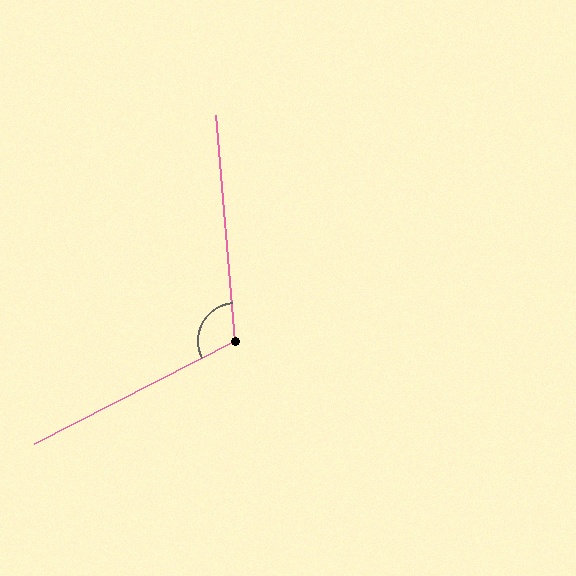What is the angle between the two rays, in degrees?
Approximately 112 degrees.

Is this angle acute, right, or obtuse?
It is obtuse.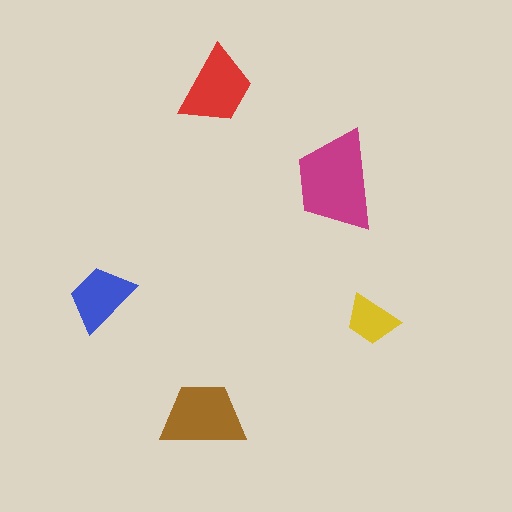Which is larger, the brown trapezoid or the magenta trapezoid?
The magenta one.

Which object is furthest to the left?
The blue trapezoid is leftmost.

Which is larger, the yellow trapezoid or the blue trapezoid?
The blue one.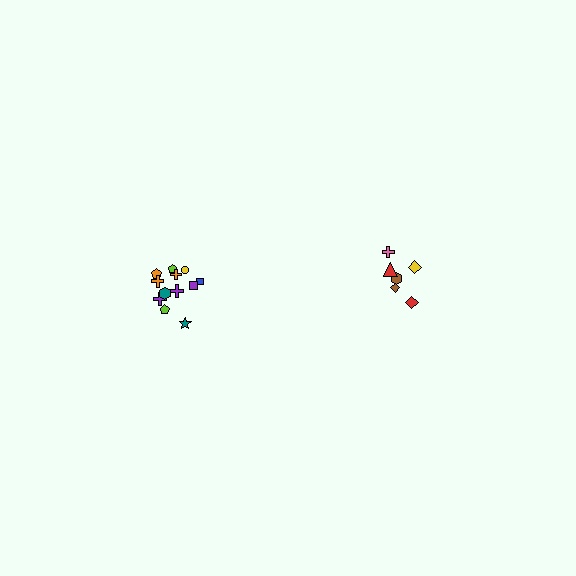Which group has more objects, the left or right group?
The left group.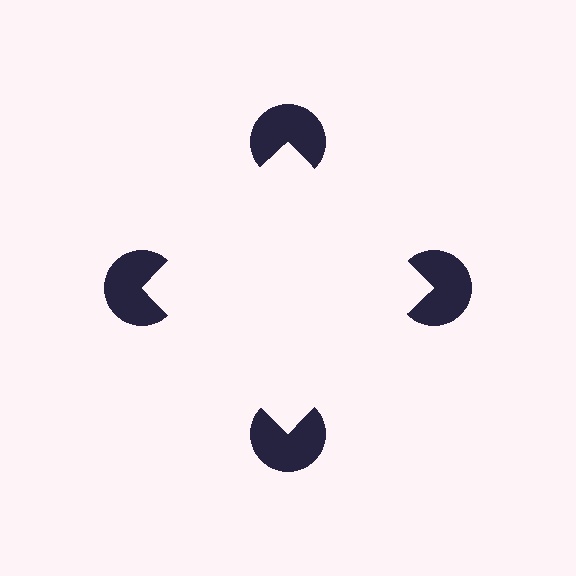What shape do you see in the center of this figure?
An illusory square — its edges are inferred from the aligned wedge cuts in the pac-man discs, not physically drawn.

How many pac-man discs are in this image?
There are 4 — one at each vertex of the illusory square.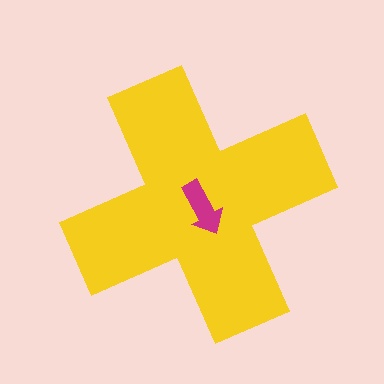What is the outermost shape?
The yellow cross.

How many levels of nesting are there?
2.